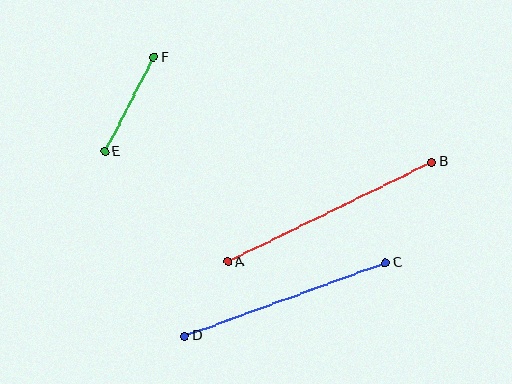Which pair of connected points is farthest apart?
Points A and B are farthest apart.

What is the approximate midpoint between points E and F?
The midpoint is at approximately (129, 104) pixels.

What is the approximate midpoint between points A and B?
The midpoint is at approximately (330, 212) pixels.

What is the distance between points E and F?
The distance is approximately 106 pixels.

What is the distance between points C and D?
The distance is approximately 213 pixels.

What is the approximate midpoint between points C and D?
The midpoint is at approximately (285, 299) pixels.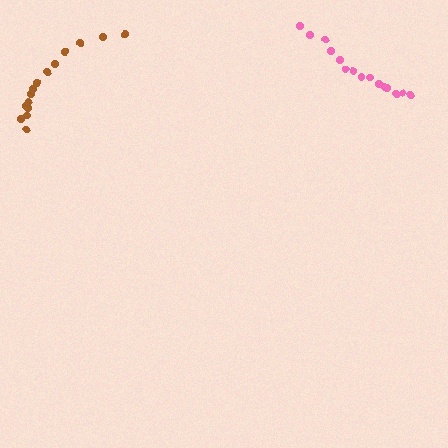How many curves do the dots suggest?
There are 2 distinct paths.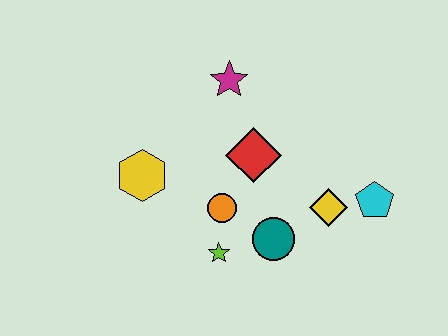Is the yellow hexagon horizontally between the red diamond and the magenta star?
No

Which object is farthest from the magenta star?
The cyan pentagon is farthest from the magenta star.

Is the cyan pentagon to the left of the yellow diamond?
No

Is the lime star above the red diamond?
No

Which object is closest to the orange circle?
The lime star is closest to the orange circle.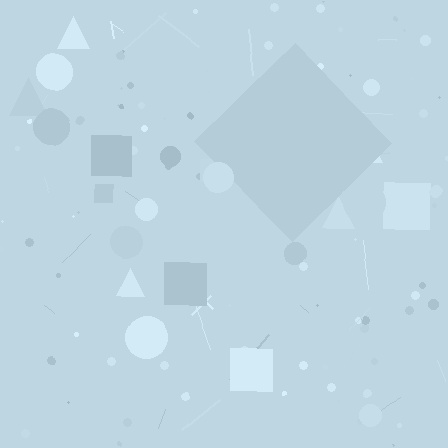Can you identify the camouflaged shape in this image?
The camouflaged shape is a diamond.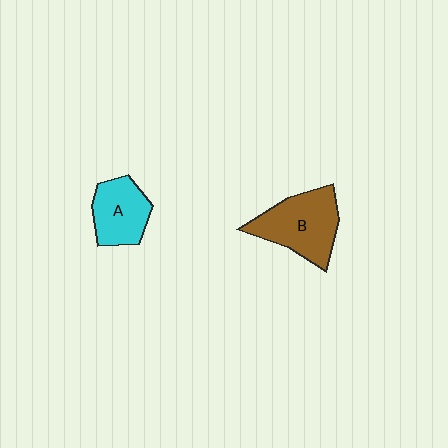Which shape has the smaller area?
Shape A (cyan).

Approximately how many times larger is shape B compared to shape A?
Approximately 1.4 times.